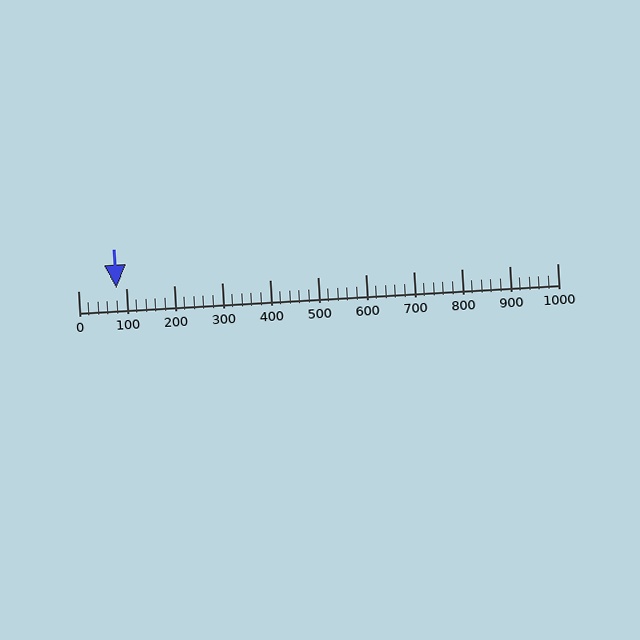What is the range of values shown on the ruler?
The ruler shows values from 0 to 1000.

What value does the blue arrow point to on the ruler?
The blue arrow points to approximately 80.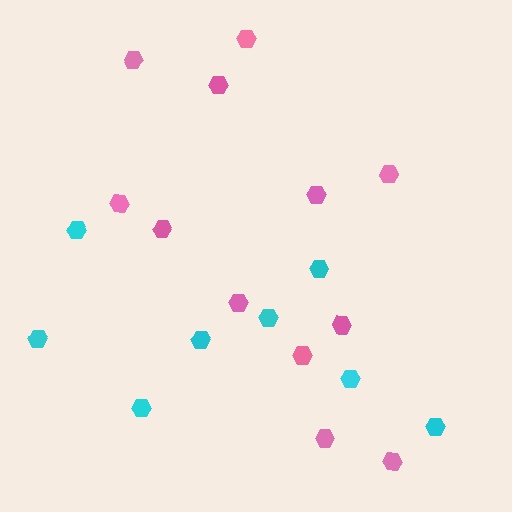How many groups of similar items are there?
There are 2 groups: one group of cyan hexagons (8) and one group of pink hexagons (12).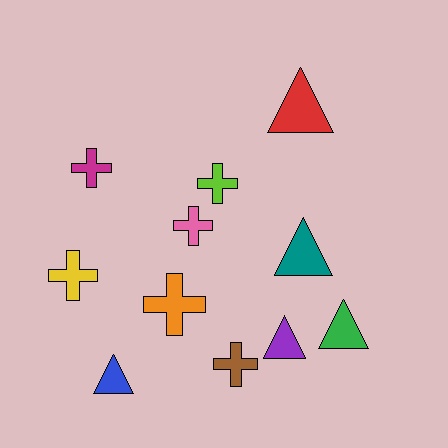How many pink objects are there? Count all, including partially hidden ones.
There is 1 pink object.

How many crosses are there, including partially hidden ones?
There are 6 crosses.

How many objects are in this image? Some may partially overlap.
There are 11 objects.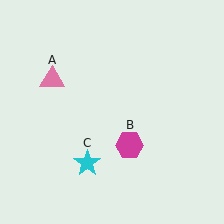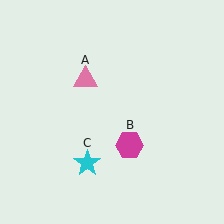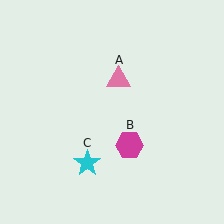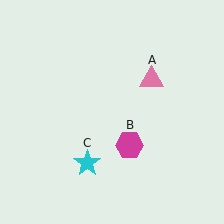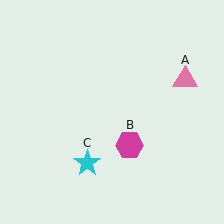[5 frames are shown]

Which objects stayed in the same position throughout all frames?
Magenta hexagon (object B) and cyan star (object C) remained stationary.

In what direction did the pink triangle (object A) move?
The pink triangle (object A) moved right.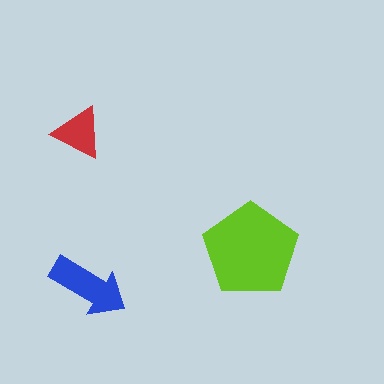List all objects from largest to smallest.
The lime pentagon, the blue arrow, the red triangle.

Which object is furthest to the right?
The lime pentagon is rightmost.